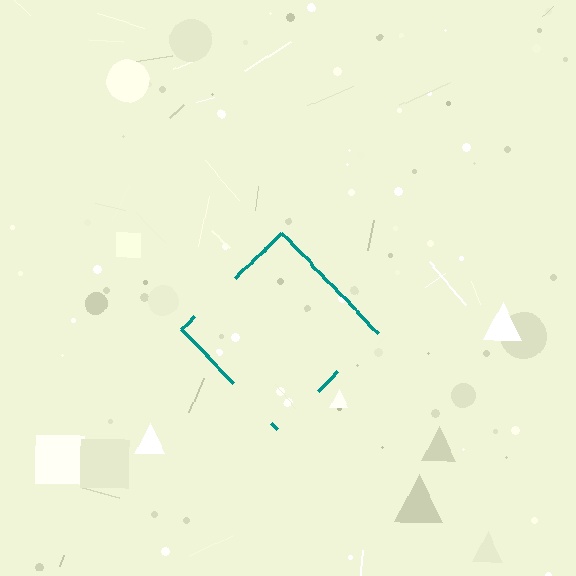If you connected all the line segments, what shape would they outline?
They would outline a diamond.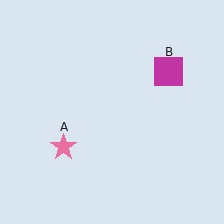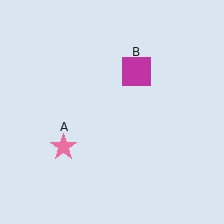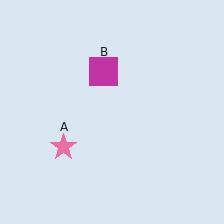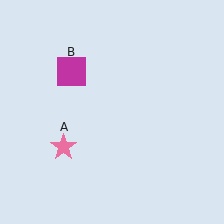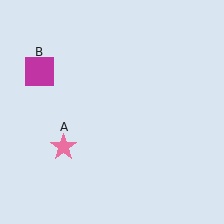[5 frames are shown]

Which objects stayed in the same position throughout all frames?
Pink star (object A) remained stationary.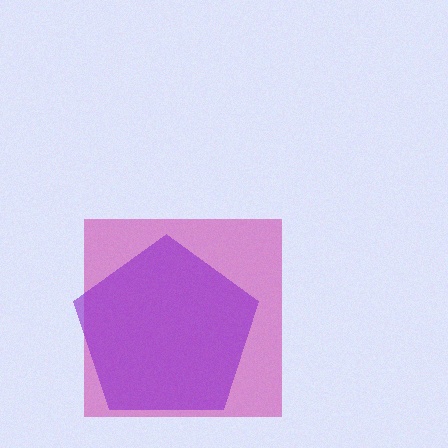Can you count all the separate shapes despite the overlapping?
Yes, there are 2 separate shapes.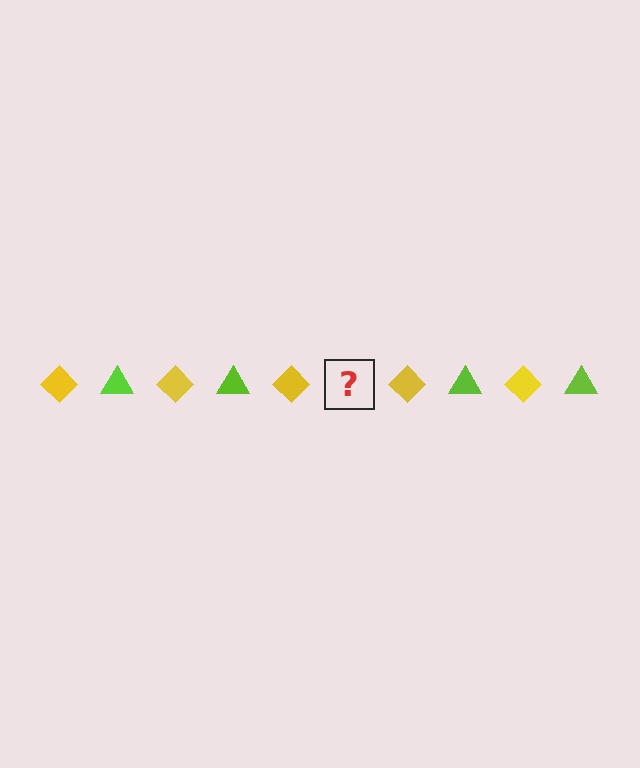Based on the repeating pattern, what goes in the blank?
The blank should be a lime triangle.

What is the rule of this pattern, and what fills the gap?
The rule is that the pattern alternates between yellow diamond and lime triangle. The gap should be filled with a lime triangle.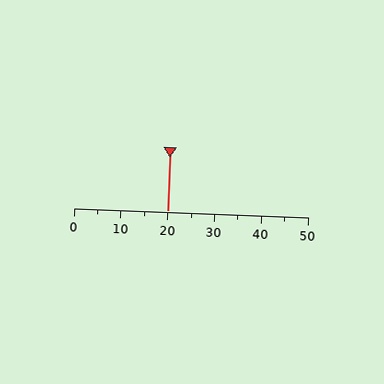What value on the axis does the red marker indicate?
The marker indicates approximately 20.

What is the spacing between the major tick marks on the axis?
The major ticks are spaced 10 apart.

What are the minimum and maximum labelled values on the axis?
The axis runs from 0 to 50.